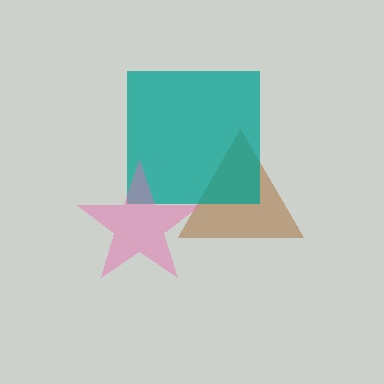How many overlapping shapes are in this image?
There are 3 overlapping shapes in the image.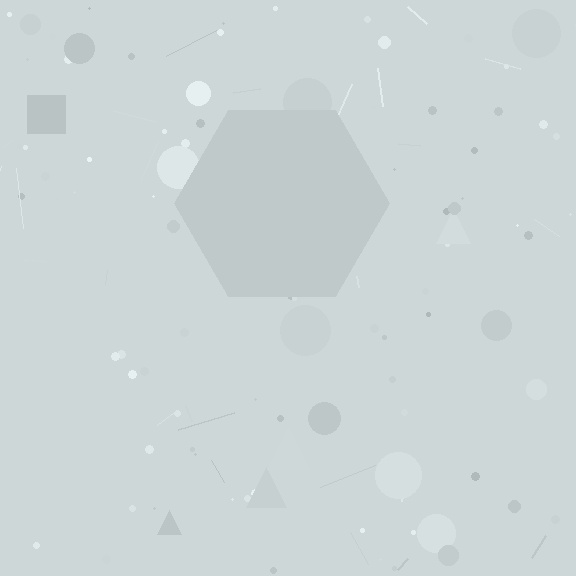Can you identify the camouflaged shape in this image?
The camouflaged shape is a hexagon.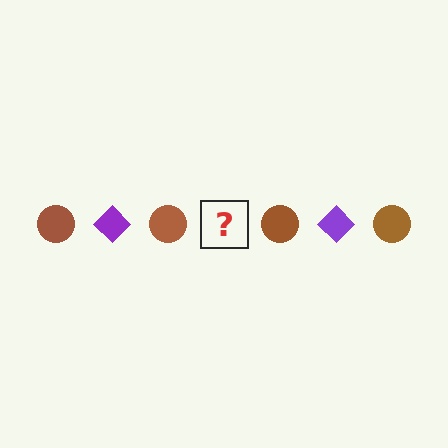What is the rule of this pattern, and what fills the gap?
The rule is that the pattern alternates between brown circle and purple diamond. The gap should be filled with a purple diamond.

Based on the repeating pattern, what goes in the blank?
The blank should be a purple diamond.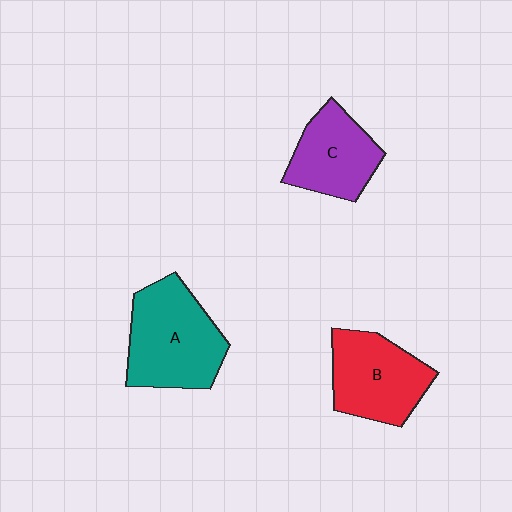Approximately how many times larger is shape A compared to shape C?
Approximately 1.4 times.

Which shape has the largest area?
Shape A (teal).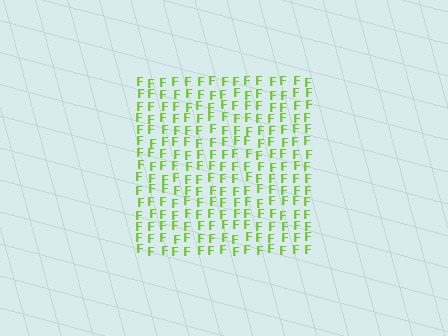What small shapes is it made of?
It is made of small letter F's.